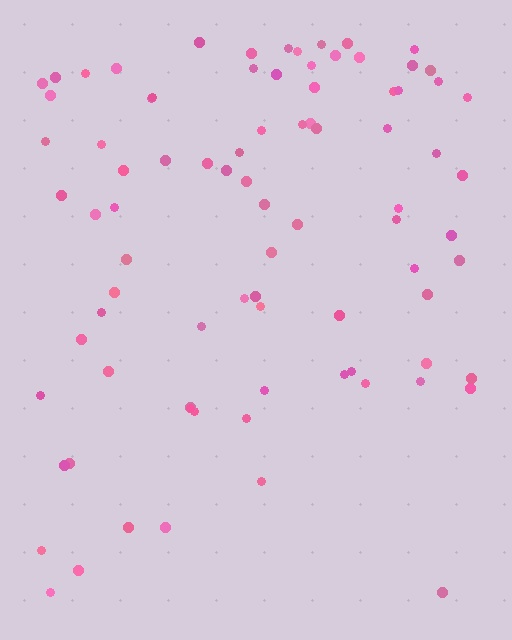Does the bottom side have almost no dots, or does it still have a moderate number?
Still a moderate number, just noticeably fewer than the top.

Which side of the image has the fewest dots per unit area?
The bottom.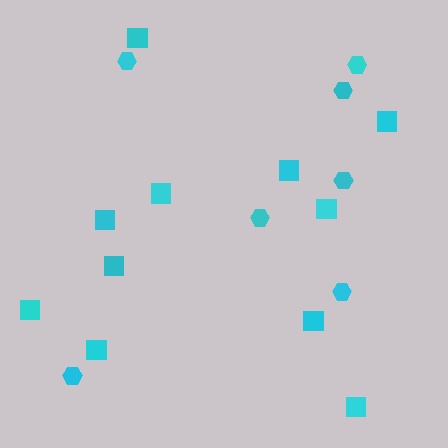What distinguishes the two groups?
There are 2 groups: one group of squares (11) and one group of hexagons (7).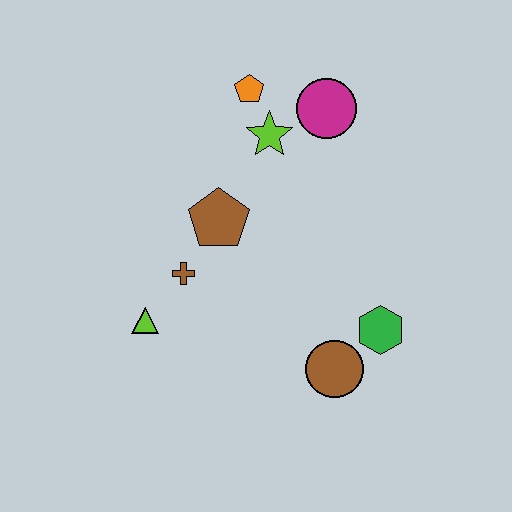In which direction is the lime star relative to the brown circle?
The lime star is above the brown circle.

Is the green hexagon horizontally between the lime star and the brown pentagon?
No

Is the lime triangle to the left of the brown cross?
Yes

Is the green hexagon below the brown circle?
No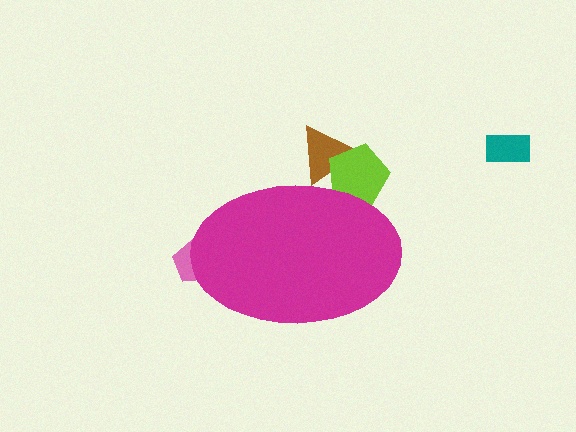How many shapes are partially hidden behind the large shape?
3 shapes are partially hidden.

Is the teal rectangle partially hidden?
No, the teal rectangle is fully visible.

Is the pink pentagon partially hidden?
Yes, the pink pentagon is partially hidden behind the magenta ellipse.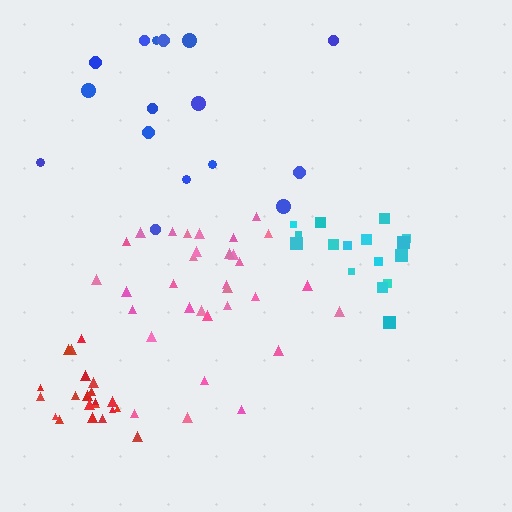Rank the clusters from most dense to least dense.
red, cyan, pink, blue.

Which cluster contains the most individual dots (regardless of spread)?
Pink (32).